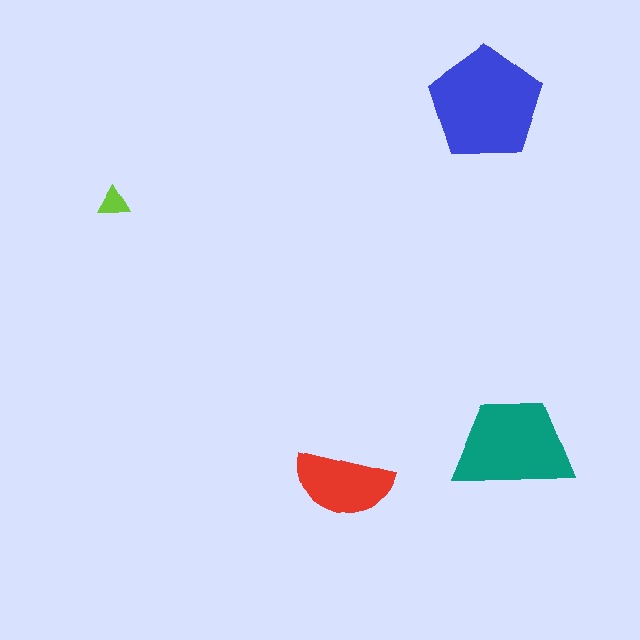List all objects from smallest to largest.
The lime triangle, the red semicircle, the teal trapezoid, the blue pentagon.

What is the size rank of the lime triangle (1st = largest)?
4th.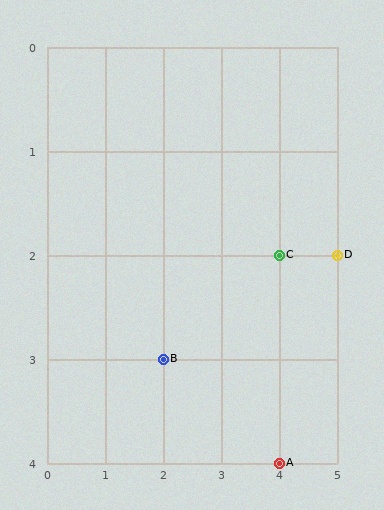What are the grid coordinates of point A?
Point A is at grid coordinates (4, 4).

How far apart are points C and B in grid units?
Points C and B are 2 columns and 1 row apart (about 2.2 grid units diagonally).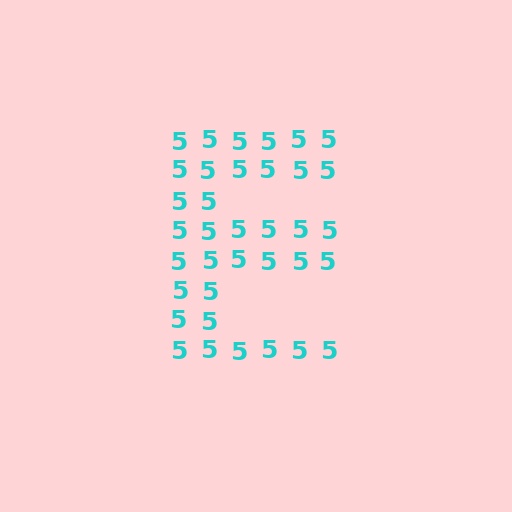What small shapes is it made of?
It is made of small digit 5's.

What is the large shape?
The large shape is the letter E.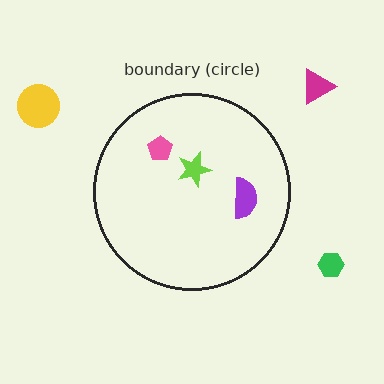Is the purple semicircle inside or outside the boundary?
Inside.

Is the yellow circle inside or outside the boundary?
Outside.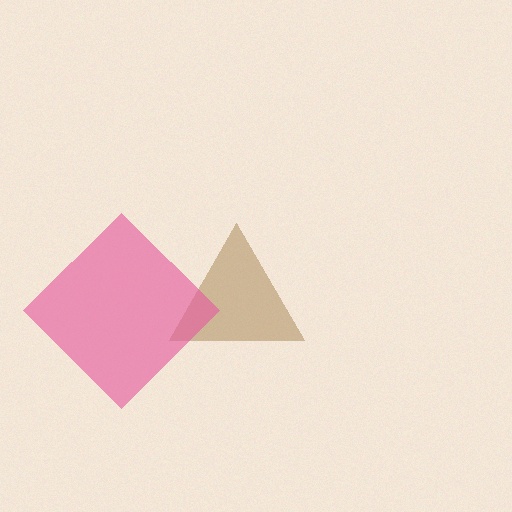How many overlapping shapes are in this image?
There are 2 overlapping shapes in the image.